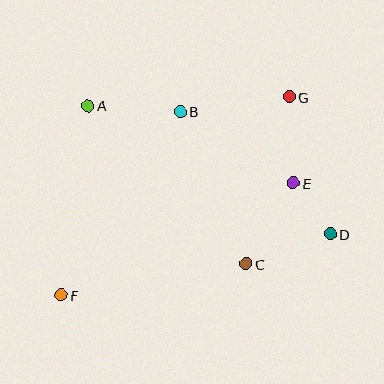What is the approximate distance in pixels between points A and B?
The distance between A and B is approximately 93 pixels.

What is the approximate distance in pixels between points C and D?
The distance between C and D is approximately 89 pixels.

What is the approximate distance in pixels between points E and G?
The distance between E and G is approximately 86 pixels.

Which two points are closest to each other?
Points D and E are closest to each other.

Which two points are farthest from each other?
Points F and G are farthest from each other.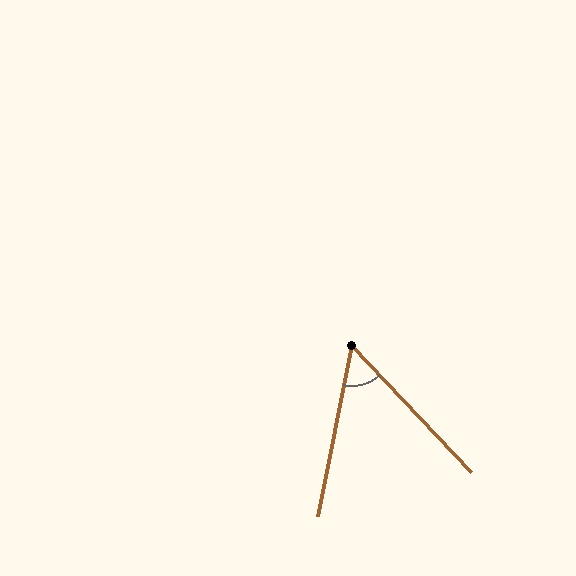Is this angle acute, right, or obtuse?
It is acute.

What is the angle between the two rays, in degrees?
Approximately 55 degrees.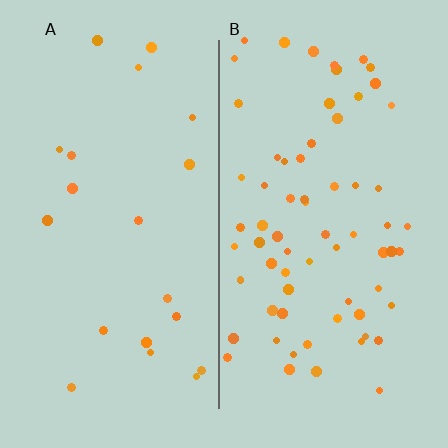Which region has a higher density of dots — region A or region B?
B (the right).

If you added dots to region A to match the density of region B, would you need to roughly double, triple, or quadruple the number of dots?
Approximately triple.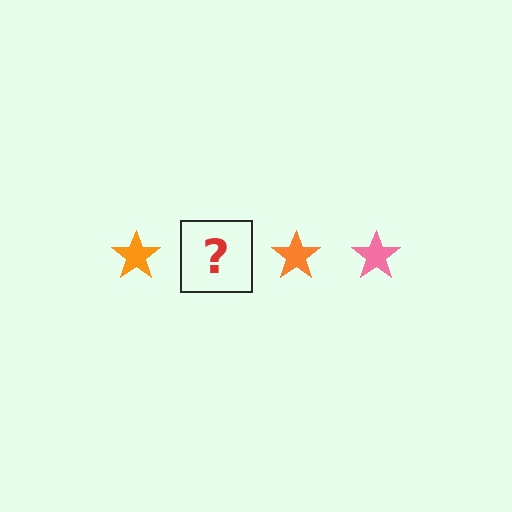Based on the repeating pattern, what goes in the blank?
The blank should be a pink star.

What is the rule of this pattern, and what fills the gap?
The rule is that the pattern cycles through orange, pink stars. The gap should be filled with a pink star.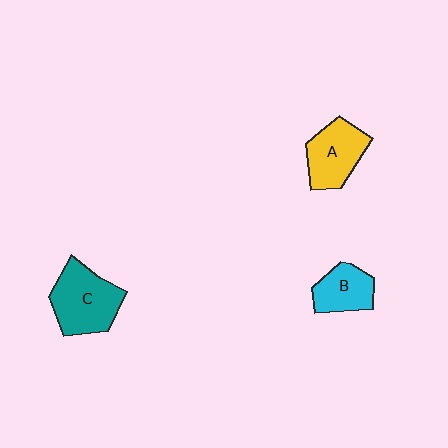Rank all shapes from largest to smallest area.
From largest to smallest: C (teal), A (yellow), B (cyan).